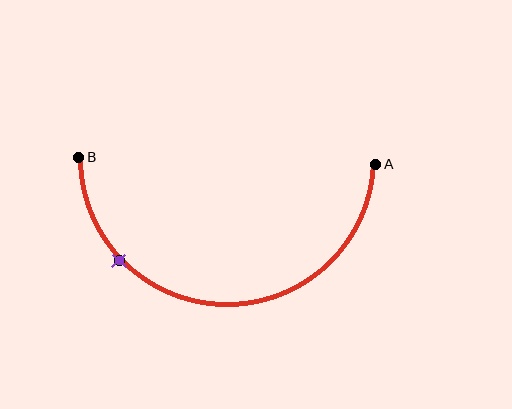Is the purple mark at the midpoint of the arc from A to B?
No. The purple mark lies on the arc but is closer to endpoint B. The arc midpoint would be at the point on the curve equidistant along the arc from both A and B.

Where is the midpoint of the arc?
The arc midpoint is the point on the curve farthest from the straight line joining A and B. It sits below that line.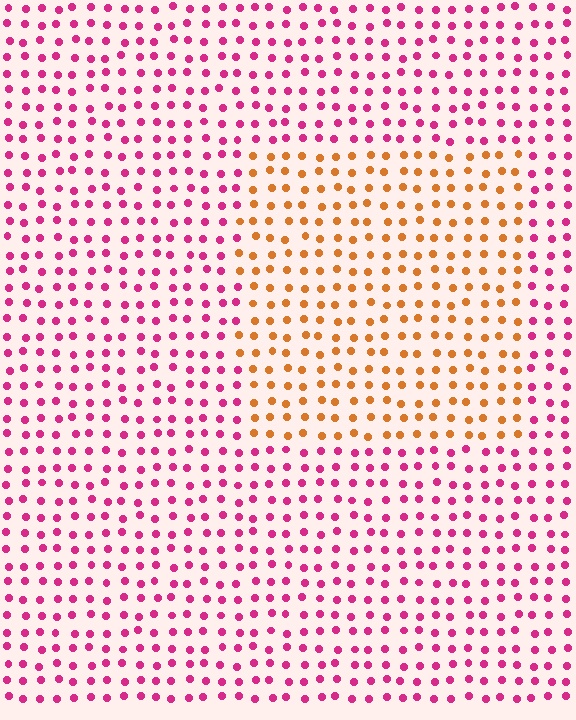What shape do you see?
I see a rectangle.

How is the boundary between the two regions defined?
The boundary is defined purely by a slight shift in hue (about 60 degrees). Spacing, size, and orientation are identical on both sides.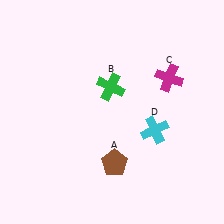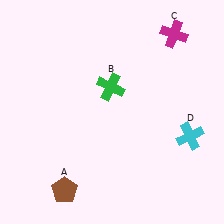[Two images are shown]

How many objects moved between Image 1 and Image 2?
3 objects moved between the two images.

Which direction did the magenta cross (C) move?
The magenta cross (C) moved up.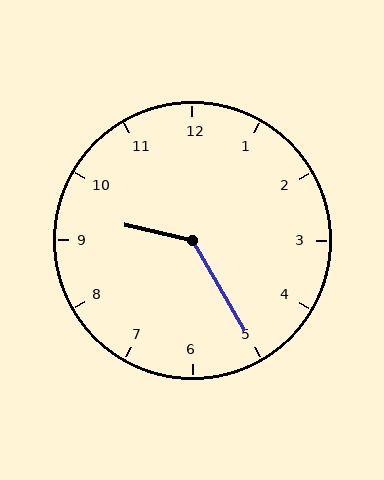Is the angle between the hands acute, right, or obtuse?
It is obtuse.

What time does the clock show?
9:25.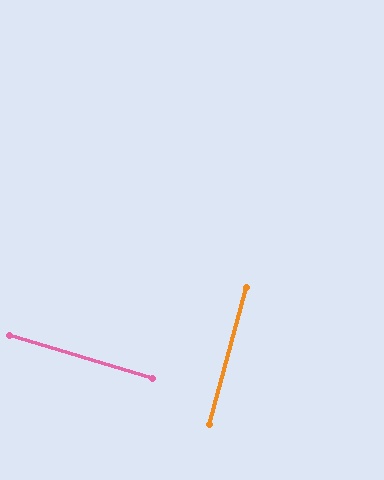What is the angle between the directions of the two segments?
Approximately 88 degrees.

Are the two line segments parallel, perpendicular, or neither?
Perpendicular — they meet at approximately 88°.